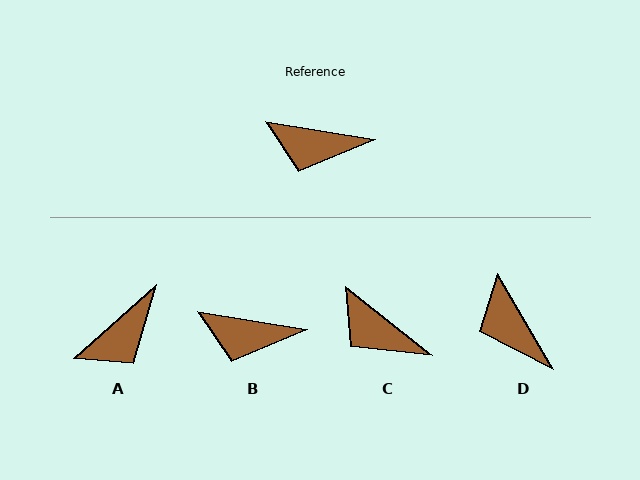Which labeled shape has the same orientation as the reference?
B.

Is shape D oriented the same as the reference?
No, it is off by about 51 degrees.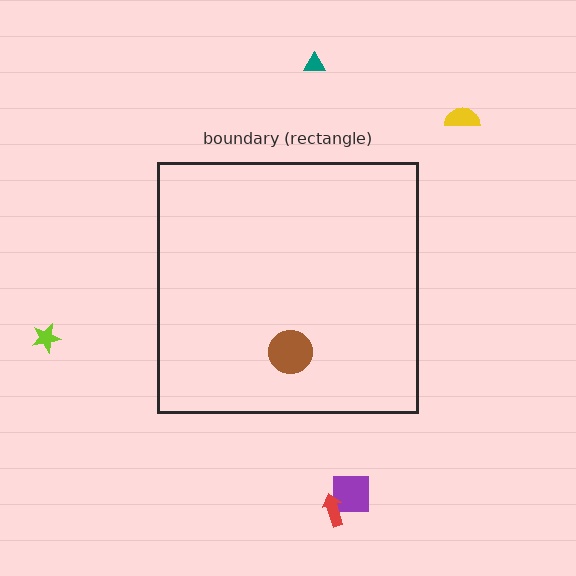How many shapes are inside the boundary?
1 inside, 5 outside.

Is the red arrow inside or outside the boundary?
Outside.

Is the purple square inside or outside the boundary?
Outside.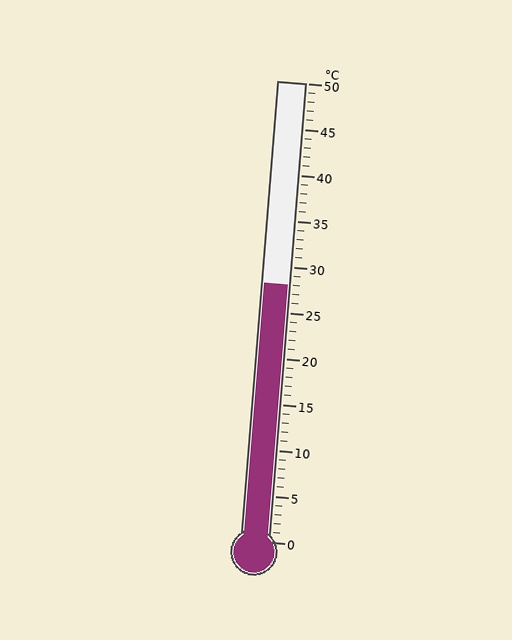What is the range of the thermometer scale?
The thermometer scale ranges from 0°C to 50°C.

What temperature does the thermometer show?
The thermometer shows approximately 28°C.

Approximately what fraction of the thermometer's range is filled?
The thermometer is filled to approximately 55% of its range.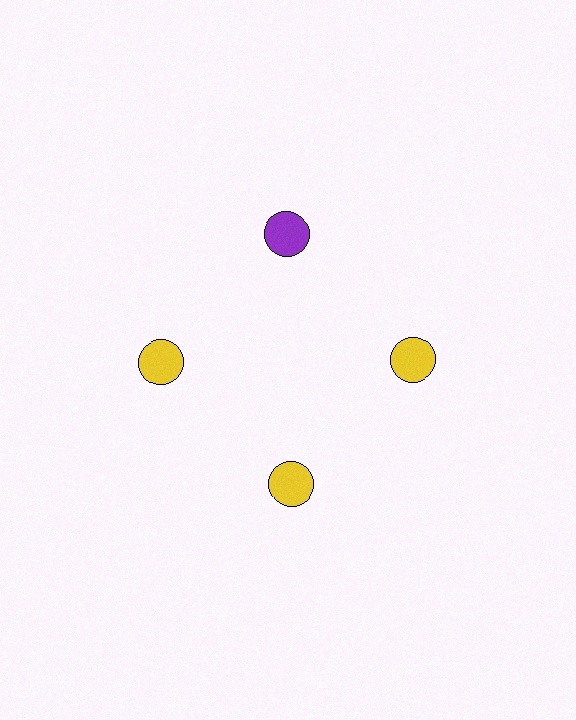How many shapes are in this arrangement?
There are 4 shapes arranged in a ring pattern.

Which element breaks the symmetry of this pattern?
The purple circle at roughly the 12 o'clock position breaks the symmetry. All other shapes are yellow circles.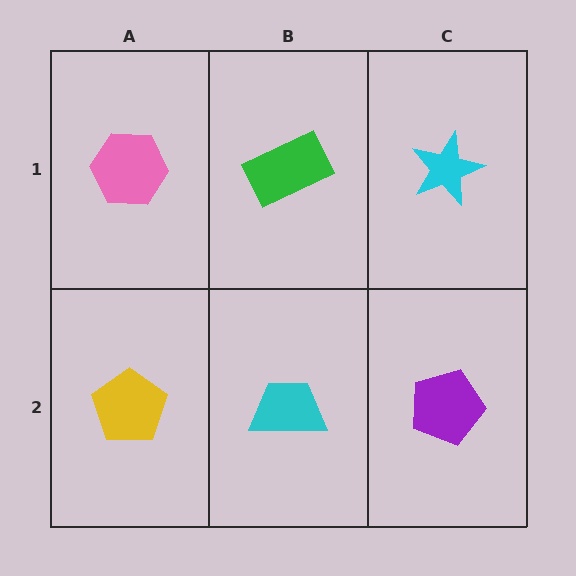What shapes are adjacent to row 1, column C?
A purple pentagon (row 2, column C), a green rectangle (row 1, column B).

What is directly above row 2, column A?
A pink hexagon.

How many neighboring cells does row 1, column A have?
2.